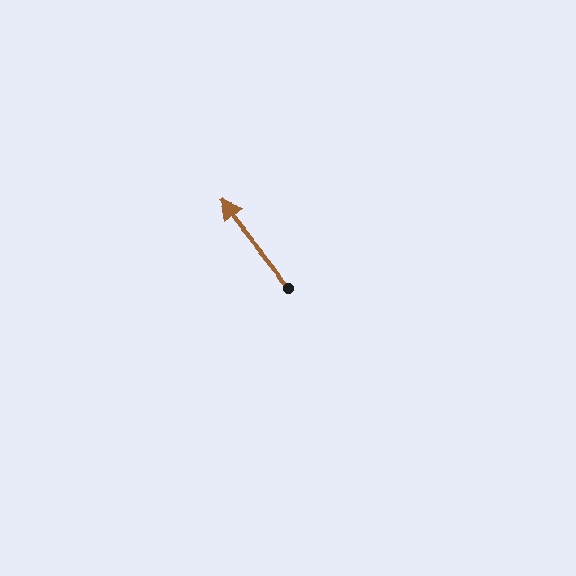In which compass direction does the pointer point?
Northwest.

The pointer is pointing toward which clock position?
Roughly 11 o'clock.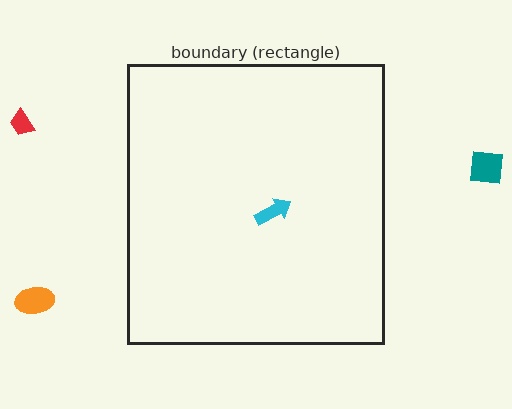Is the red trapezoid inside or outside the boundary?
Outside.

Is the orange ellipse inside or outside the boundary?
Outside.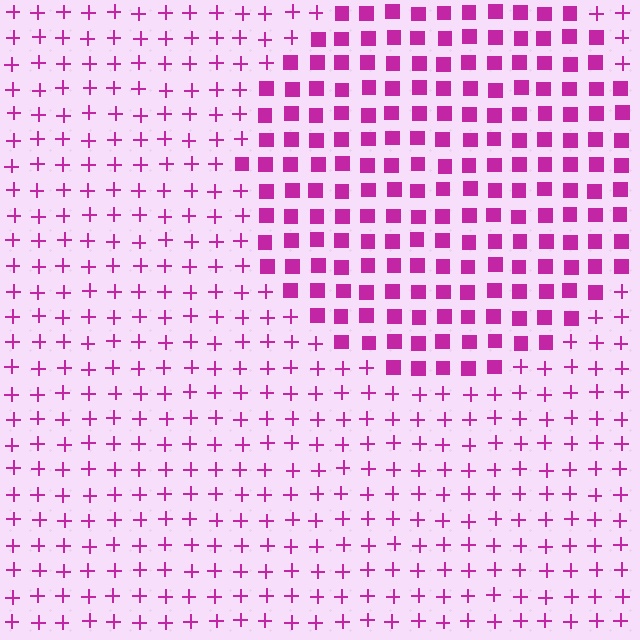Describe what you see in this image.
The image is filled with small magenta elements arranged in a uniform grid. A circle-shaped region contains squares, while the surrounding area contains plus signs. The boundary is defined purely by the change in element shape.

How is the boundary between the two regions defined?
The boundary is defined by a change in element shape: squares inside vs. plus signs outside. All elements share the same color and spacing.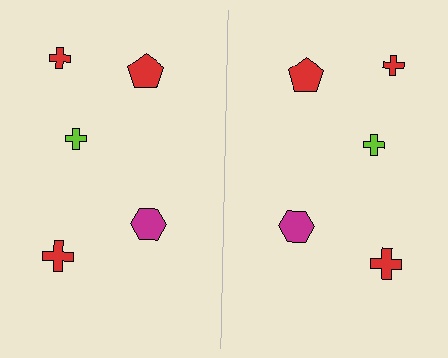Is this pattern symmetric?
Yes, this pattern has bilateral (reflection) symmetry.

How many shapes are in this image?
There are 10 shapes in this image.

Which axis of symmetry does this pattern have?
The pattern has a vertical axis of symmetry running through the center of the image.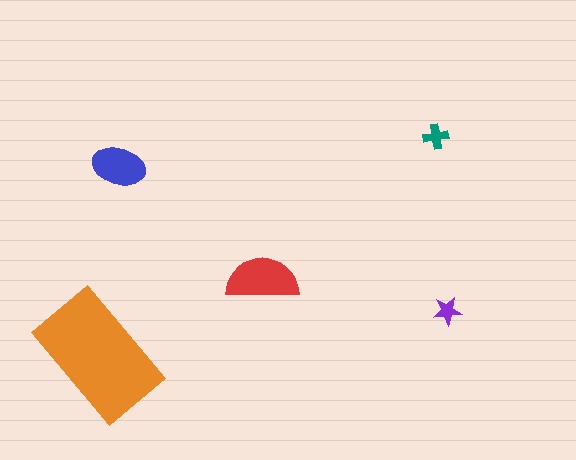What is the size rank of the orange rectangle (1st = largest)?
1st.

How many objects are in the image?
There are 5 objects in the image.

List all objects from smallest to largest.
The purple star, the teal cross, the blue ellipse, the red semicircle, the orange rectangle.